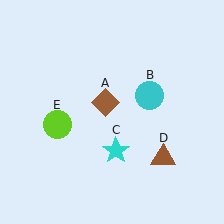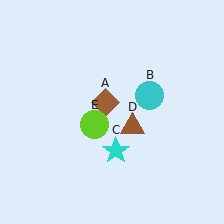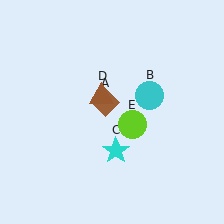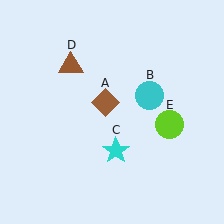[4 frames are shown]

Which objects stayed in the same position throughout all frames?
Brown diamond (object A) and cyan circle (object B) and cyan star (object C) remained stationary.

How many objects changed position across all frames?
2 objects changed position: brown triangle (object D), lime circle (object E).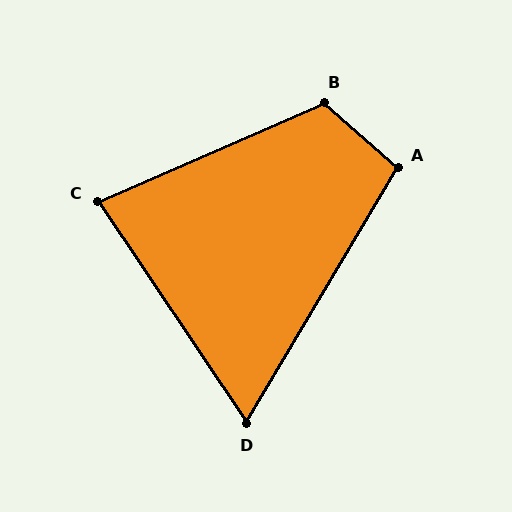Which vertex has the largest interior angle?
B, at approximately 115 degrees.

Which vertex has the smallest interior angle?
D, at approximately 65 degrees.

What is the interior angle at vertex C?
Approximately 79 degrees (acute).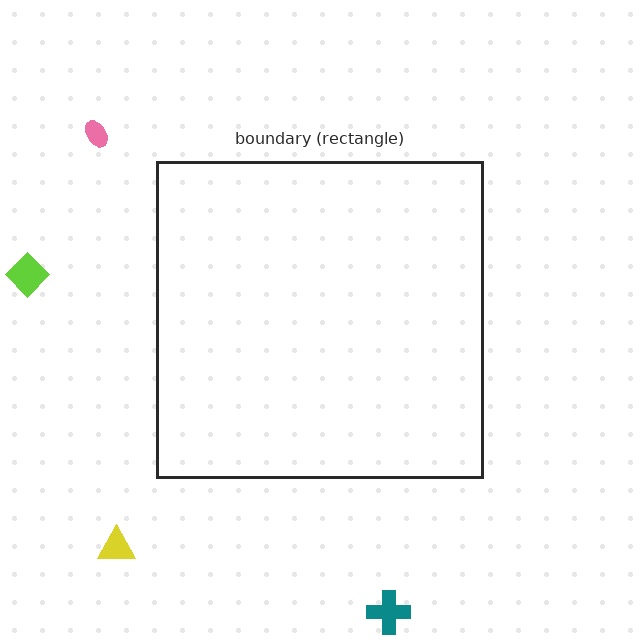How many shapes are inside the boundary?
0 inside, 4 outside.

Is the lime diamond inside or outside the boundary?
Outside.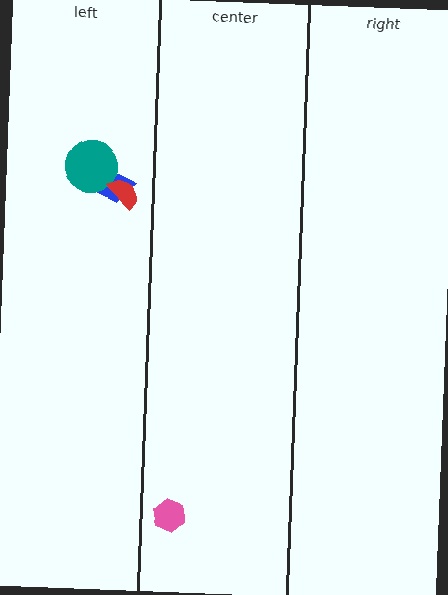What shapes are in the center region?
The pink hexagon.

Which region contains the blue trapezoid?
The left region.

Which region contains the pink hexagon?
The center region.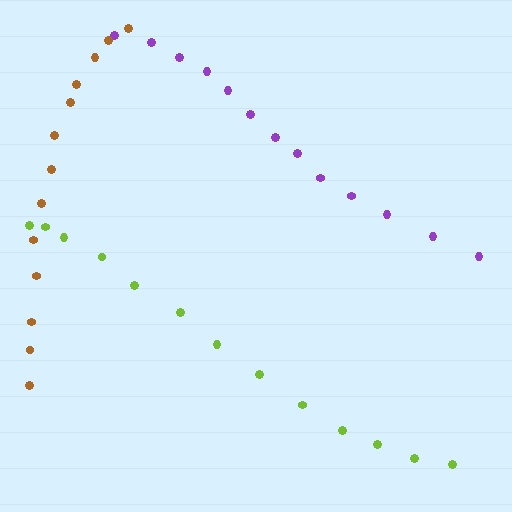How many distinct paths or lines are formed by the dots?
There are 3 distinct paths.